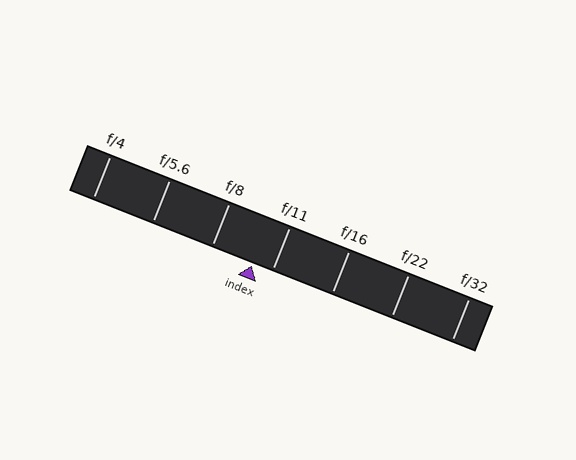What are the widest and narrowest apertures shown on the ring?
The widest aperture shown is f/4 and the narrowest is f/32.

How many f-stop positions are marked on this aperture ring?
There are 7 f-stop positions marked.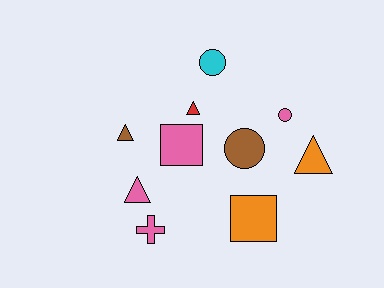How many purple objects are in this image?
There are no purple objects.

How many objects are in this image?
There are 10 objects.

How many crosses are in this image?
There is 1 cross.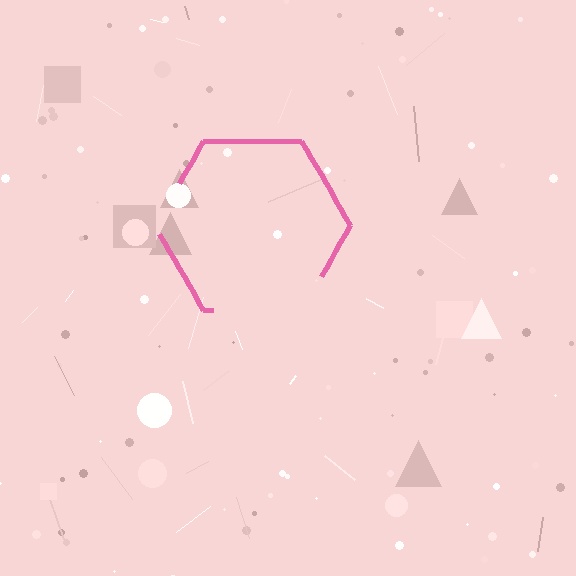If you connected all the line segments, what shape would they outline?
They would outline a hexagon.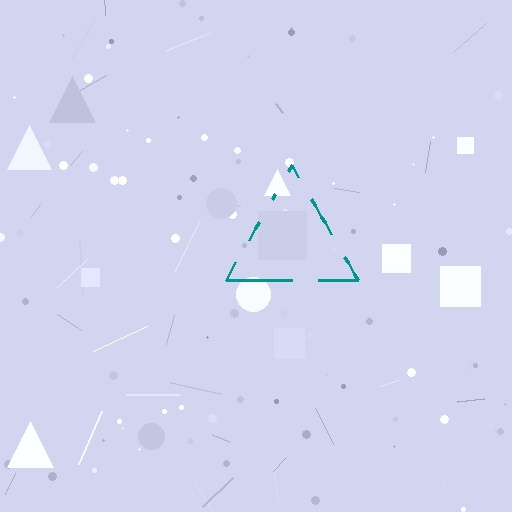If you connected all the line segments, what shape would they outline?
They would outline a triangle.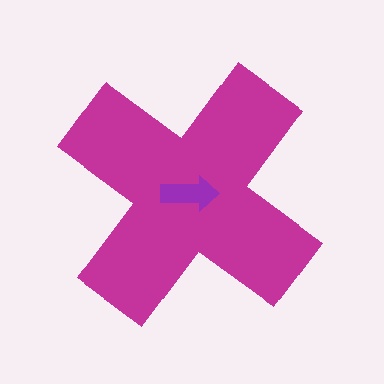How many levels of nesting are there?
2.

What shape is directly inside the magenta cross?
The purple arrow.